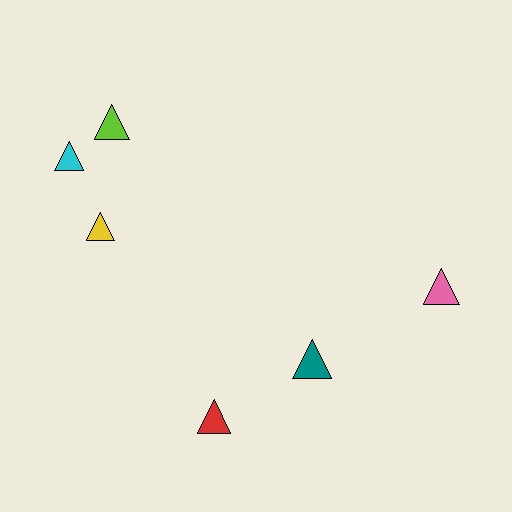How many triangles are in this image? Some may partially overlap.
There are 6 triangles.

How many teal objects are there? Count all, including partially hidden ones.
There is 1 teal object.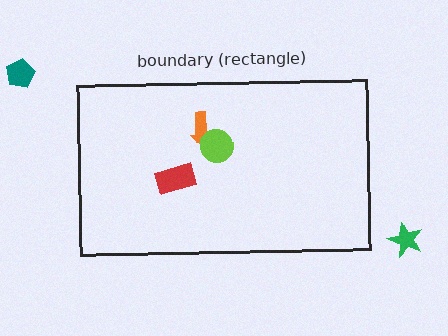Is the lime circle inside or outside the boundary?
Inside.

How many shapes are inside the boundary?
3 inside, 2 outside.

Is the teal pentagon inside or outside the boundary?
Outside.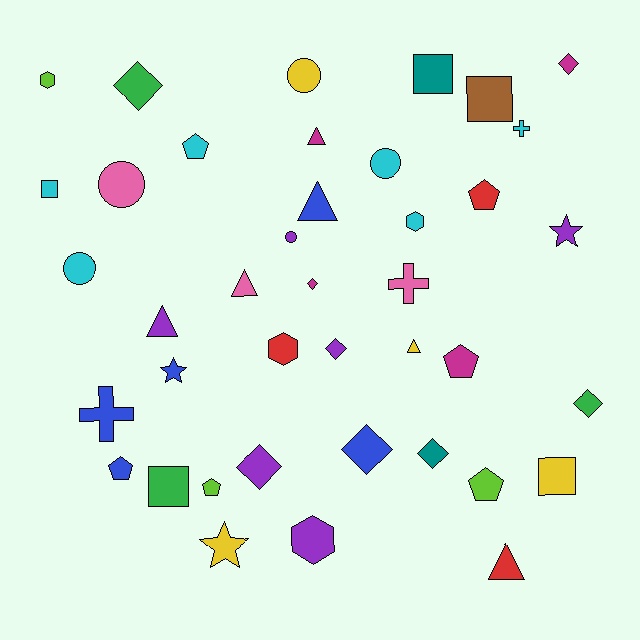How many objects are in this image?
There are 40 objects.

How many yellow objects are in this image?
There are 4 yellow objects.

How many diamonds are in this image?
There are 8 diamonds.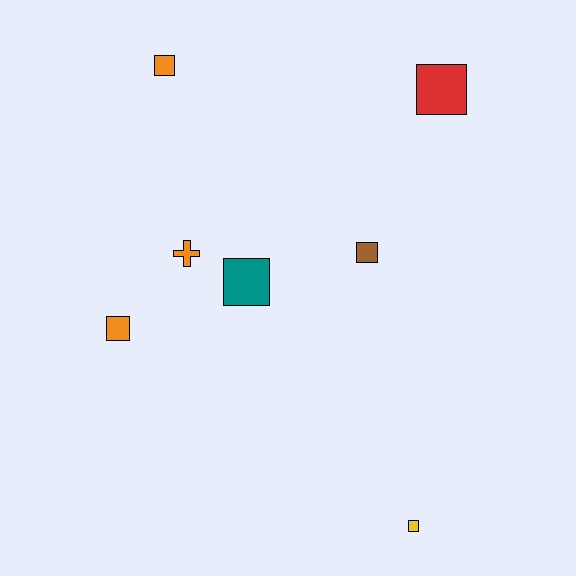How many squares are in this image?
There are 6 squares.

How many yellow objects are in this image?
There is 1 yellow object.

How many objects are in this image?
There are 7 objects.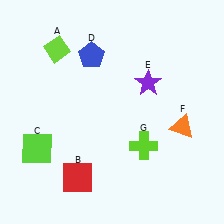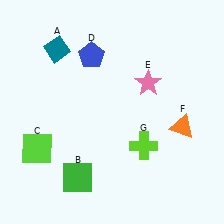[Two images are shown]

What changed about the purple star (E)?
In Image 1, E is purple. In Image 2, it changed to pink.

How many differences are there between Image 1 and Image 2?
There are 3 differences between the two images.